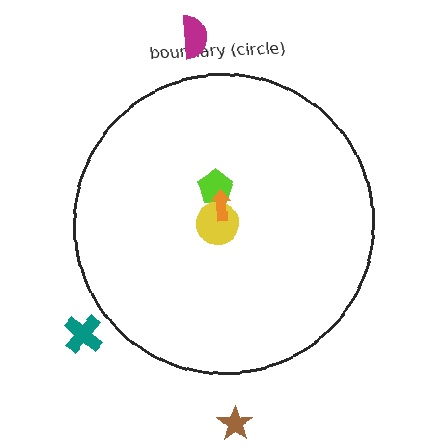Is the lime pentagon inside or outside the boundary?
Inside.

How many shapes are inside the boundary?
3 inside, 3 outside.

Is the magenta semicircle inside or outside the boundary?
Outside.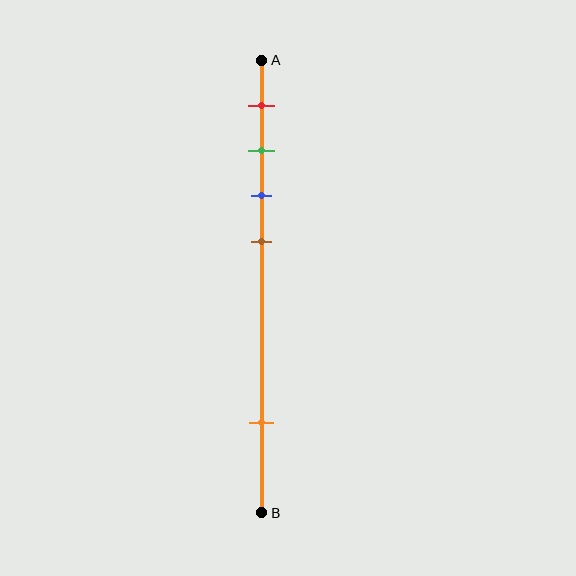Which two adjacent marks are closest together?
The green and blue marks are the closest adjacent pair.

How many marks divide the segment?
There are 5 marks dividing the segment.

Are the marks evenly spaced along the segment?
No, the marks are not evenly spaced.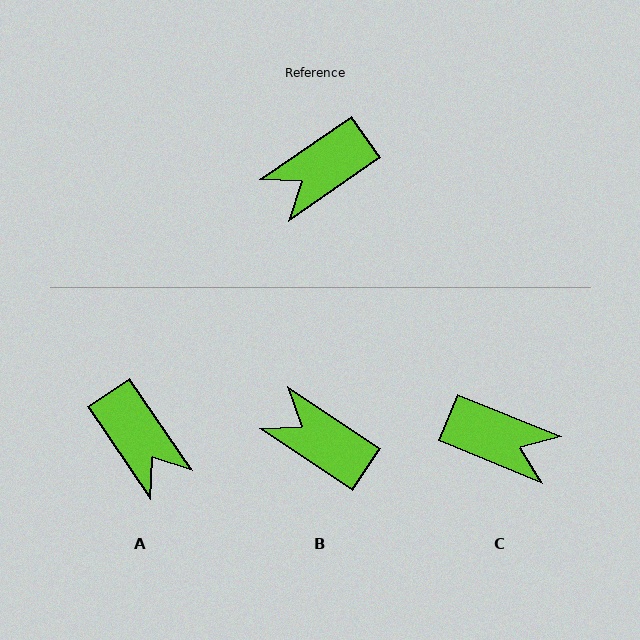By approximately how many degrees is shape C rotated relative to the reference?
Approximately 123 degrees counter-clockwise.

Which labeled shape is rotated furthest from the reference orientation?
C, about 123 degrees away.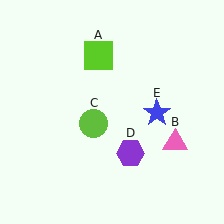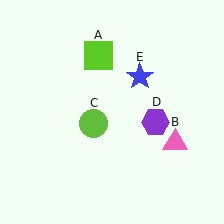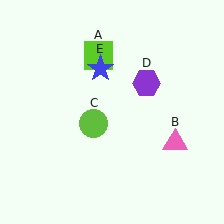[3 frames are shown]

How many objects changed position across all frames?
2 objects changed position: purple hexagon (object D), blue star (object E).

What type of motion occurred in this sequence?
The purple hexagon (object D), blue star (object E) rotated counterclockwise around the center of the scene.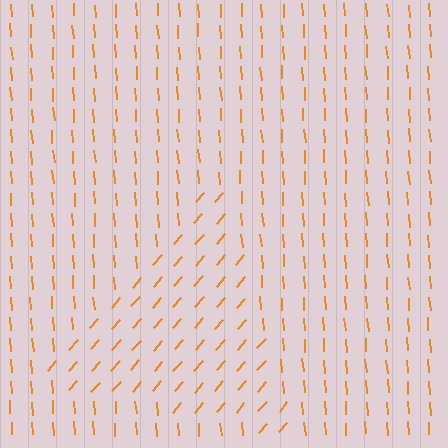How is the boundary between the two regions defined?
The boundary is defined purely by a change in line orientation (approximately 45 degrees difference). All lines are the same color and thickness.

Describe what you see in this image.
The image is filled with small orange line segments. A triangle region in the image has lines oriented differently from the surrounding lines, creating a visible texture boundary.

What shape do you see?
I see a triangle.